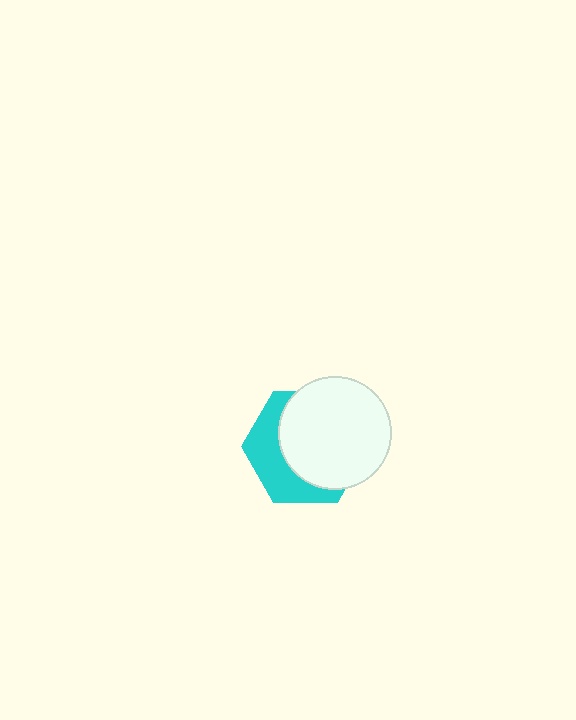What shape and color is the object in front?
The object in front is a white circle.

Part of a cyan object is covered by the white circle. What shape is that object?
It is a hexagon.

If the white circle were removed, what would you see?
You would see the complete cyan hexagon.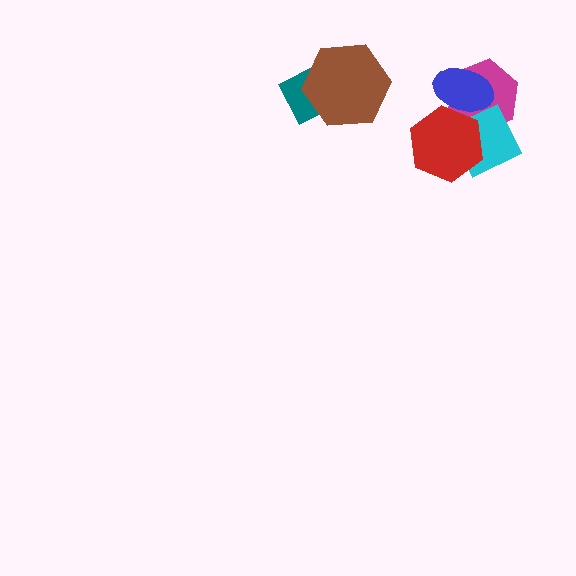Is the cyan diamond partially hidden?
Yes, it is partially covered by another shape.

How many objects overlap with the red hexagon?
3 objects overlap with the red hexagon.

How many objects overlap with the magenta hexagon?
3 objects overlap with the magenta hexagon.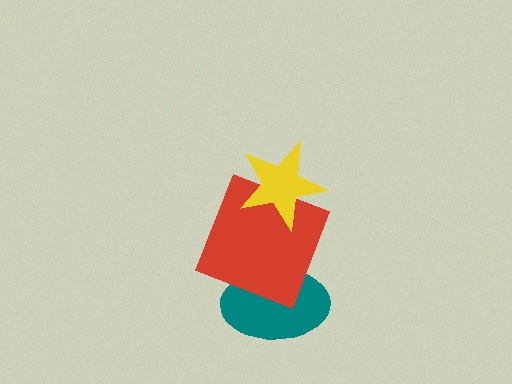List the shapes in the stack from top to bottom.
From top to bottom: the yellow star, the red square, the teal ellipse.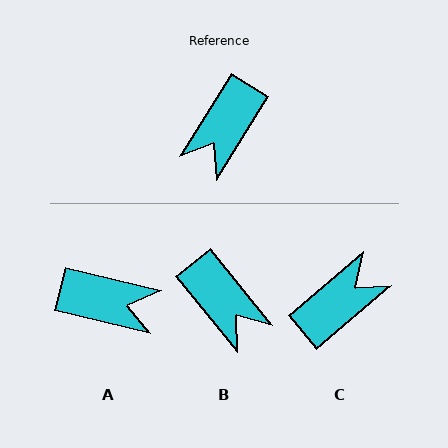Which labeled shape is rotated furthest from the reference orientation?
C, about 162 degrees away.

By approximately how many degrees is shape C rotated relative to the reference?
Approximately 162 degrees counter-clockwise.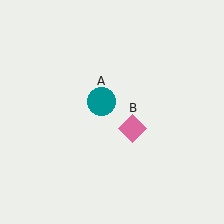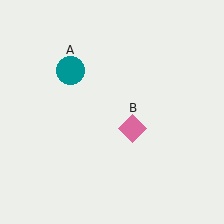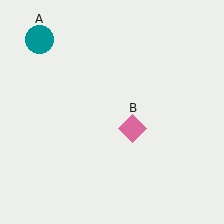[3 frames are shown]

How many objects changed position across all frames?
1 object changed position: teal circle (object A).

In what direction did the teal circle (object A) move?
The teal circle (object A) moved up and to the left.